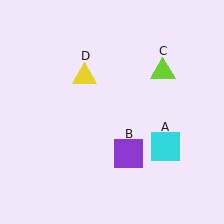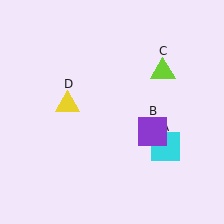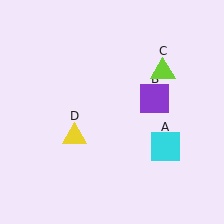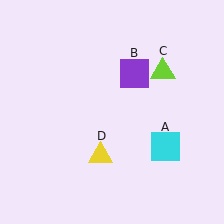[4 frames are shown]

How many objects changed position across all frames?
2 objects changed position: purple square (object B), yellow triangle (object D).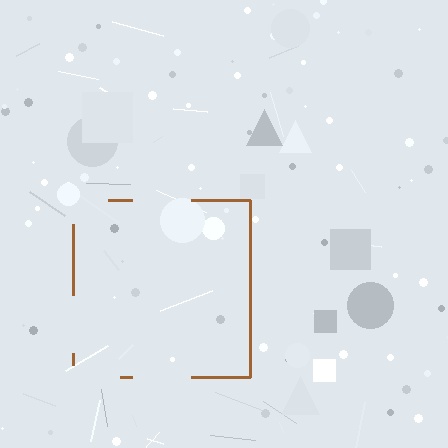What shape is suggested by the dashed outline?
The dashed outline suggests a square.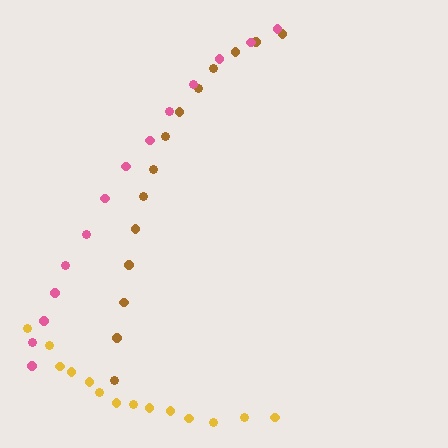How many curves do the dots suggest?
There are 3 distinct paths.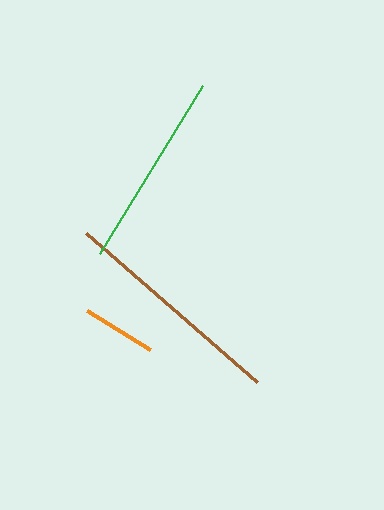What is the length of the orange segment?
The orange segment is approximately 74 pixels long.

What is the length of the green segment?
The green segment is approximately 197 pixels long.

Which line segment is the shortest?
The orange line is the shortest at approximately 74 pixels.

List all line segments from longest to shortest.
From longest to shortest: brown, green, orange.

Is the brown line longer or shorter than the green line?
The brown line is longer than the green line.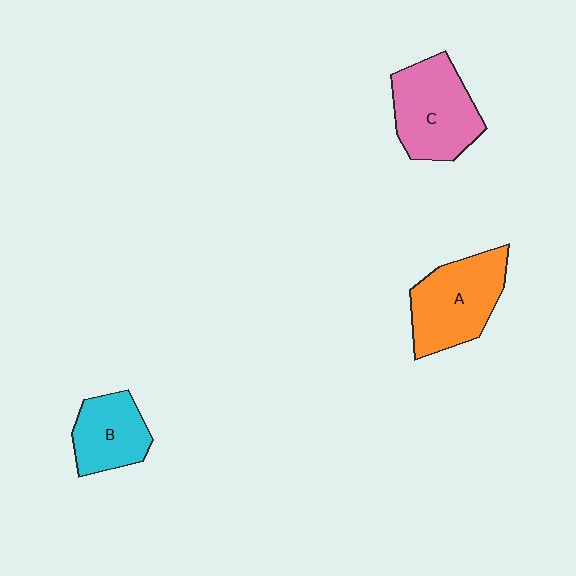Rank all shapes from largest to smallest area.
From largest to smallest: C (pink), A (orange), B (cyan).